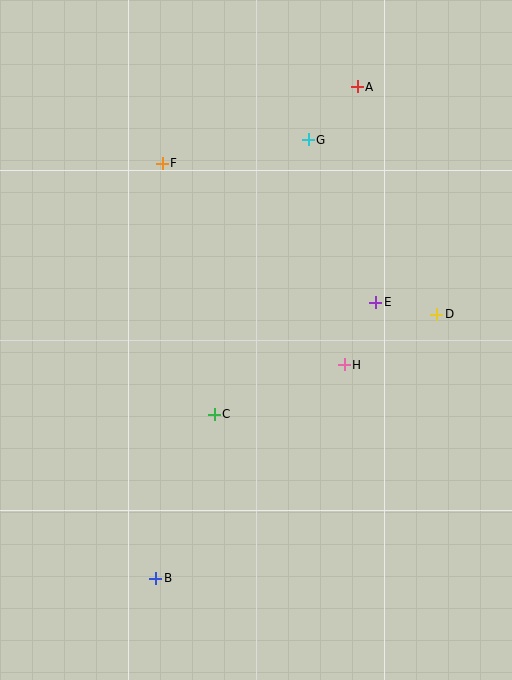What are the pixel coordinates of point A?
Point A is at (357, 87).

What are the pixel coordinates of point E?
Point E is at (376, 302).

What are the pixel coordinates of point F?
Point F is at (162, 163).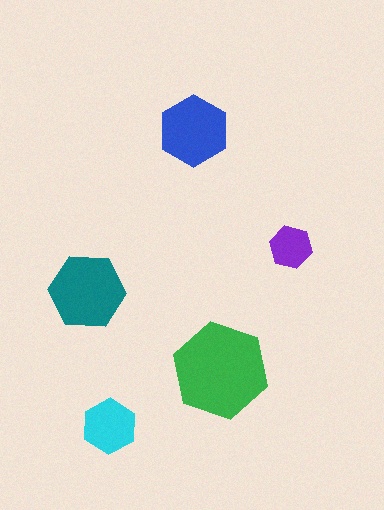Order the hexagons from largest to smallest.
the green one, the teal one, the blue one, the cyan one, the purple one.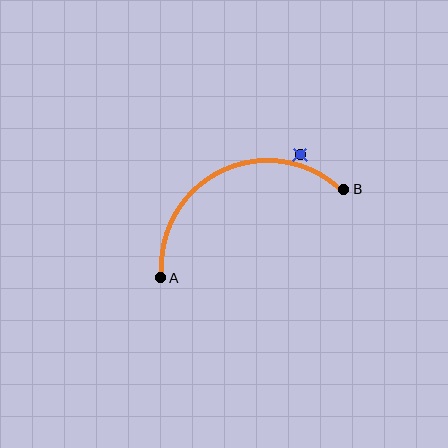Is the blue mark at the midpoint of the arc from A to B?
No — the blue mark does not lie on the arc at all. It sits slightly outside the curve.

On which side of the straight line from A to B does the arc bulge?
The arc bulges above the straight line connecting A and B.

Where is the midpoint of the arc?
The arc midpoint is the point on the curve farthest from the straight line joining A and B. It sits above that line.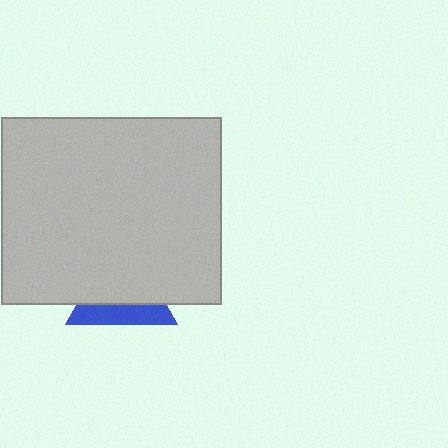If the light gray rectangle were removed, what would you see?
You would see the complete blue triangle.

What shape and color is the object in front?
The object in front is a light gray rectangle.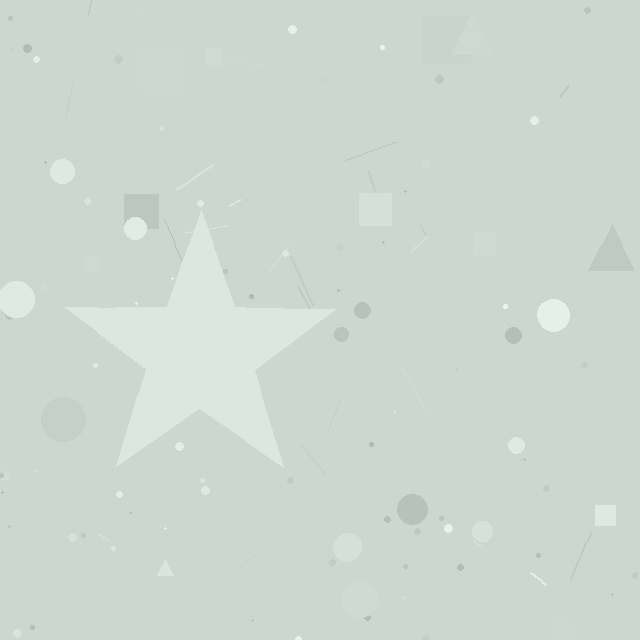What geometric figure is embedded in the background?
A star is embedded in the background.